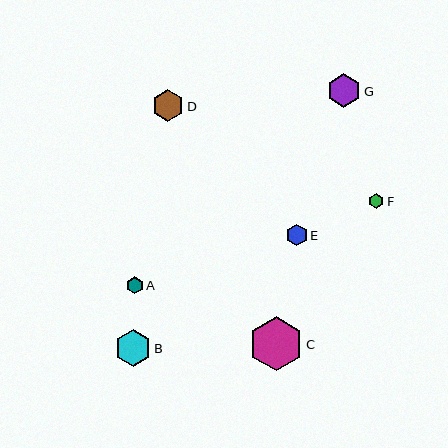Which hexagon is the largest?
Hexagon C is the largest with a size of approximately 54 pixels.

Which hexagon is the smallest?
Hexagon F is the smallest with a size of approximately 15 pixels.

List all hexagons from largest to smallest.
From largest to smallest: C, B, G, D, E, A, F.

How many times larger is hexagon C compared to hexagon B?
Hexagon C is approximately 1.5 times the size of hexagon B.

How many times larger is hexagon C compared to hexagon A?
Hexagon C is approximately 3.3 times the size of hexagon A.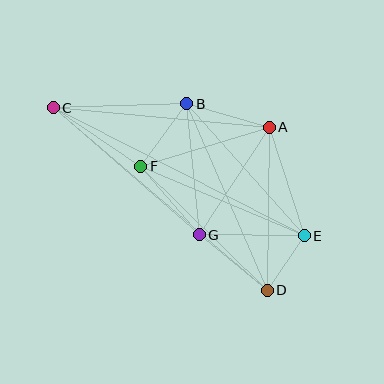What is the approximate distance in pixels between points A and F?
The distance between A and F is approximately 134 pixels.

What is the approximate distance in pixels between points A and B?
The distance between A and B is approximately 85 pixels.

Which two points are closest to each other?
Points D and E are closest to each other.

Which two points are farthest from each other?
Points C and E are farthest from each other.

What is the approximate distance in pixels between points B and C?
The distance between B and C is approximately 134 pixels.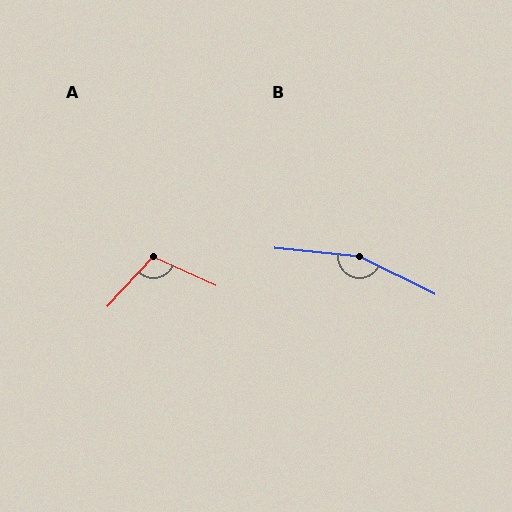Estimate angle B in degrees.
Approximately 160 degrees.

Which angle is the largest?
B, at approximately 160 degrees.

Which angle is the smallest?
A, at approximately 108 degrees.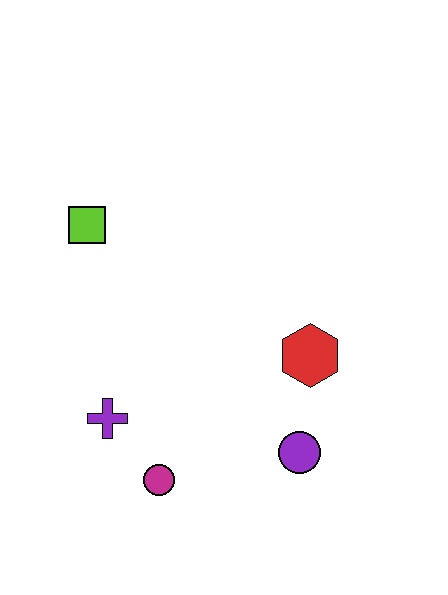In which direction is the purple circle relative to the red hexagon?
The purple circle is below the red hexagon.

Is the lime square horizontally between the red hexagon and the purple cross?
No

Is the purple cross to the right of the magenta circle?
No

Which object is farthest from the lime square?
The purple circle is farthest from the lime square.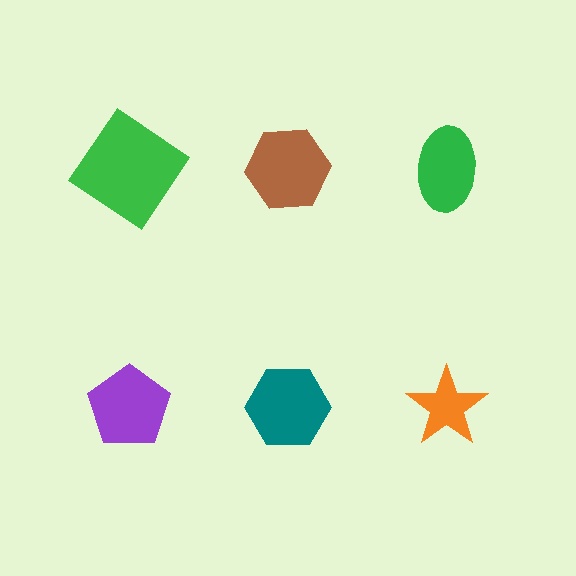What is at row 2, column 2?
A teal hexagon.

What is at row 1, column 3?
A green ellipse.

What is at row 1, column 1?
A green diamond.